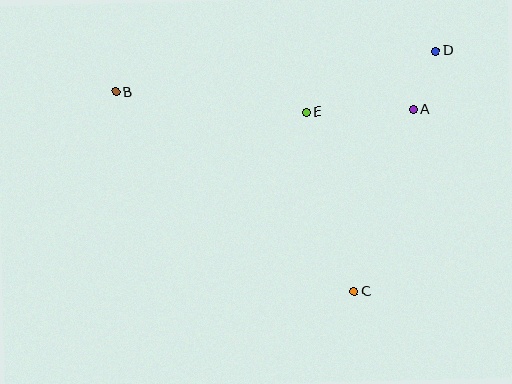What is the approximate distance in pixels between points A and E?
The distance between A and E is approximately 107 pixels.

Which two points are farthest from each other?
Points B and D are farthest from each other.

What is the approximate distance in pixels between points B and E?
The distance between B and E is approximately 191 pixels.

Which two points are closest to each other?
Points A and D are closest to each other.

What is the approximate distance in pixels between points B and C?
The distance between B and C is approximately 310 pixels.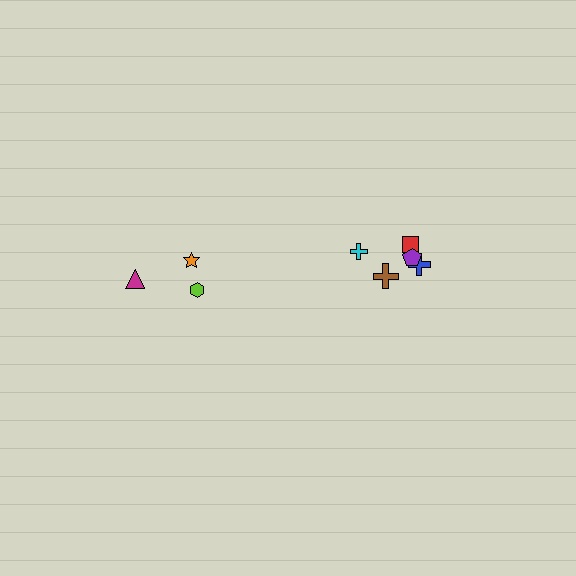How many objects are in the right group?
There are 5 objects.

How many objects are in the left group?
There are 3 objects.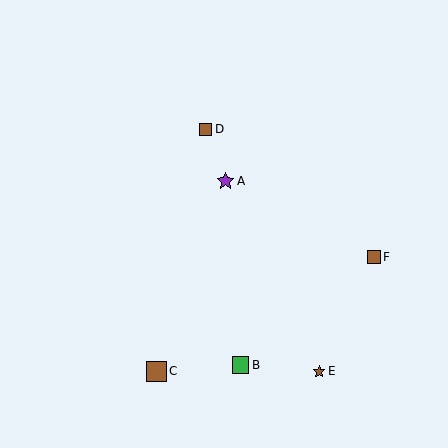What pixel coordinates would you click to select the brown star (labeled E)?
Click at (319, 371) to select the brown star E.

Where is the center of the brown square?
The center of the brown square is at (156, 371).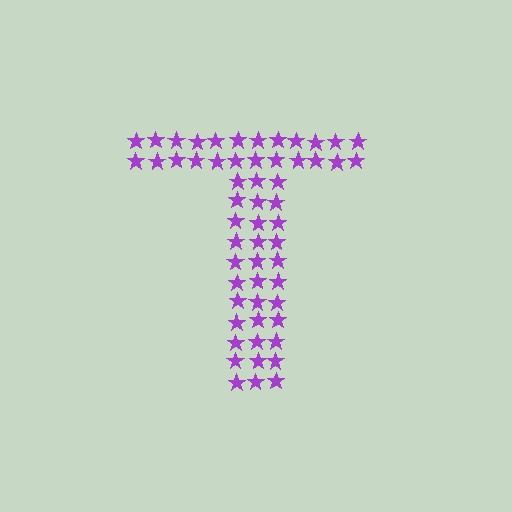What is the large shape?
The large shape is the letter T.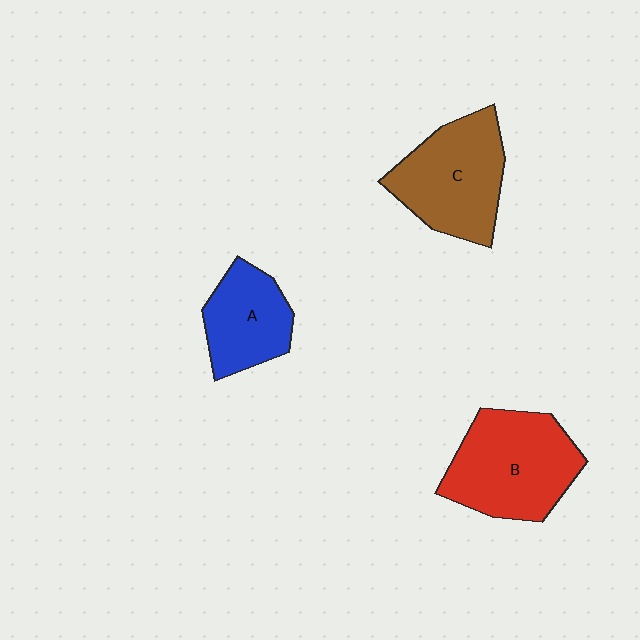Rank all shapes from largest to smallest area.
From largest to smallest: B (red), C (brown), A (blue).